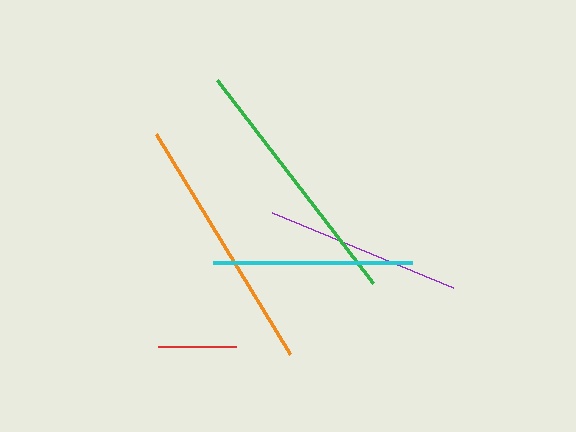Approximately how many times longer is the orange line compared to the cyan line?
The orange line is approximately 1.3 times the length of the cyan line.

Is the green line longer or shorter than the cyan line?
The green line is longer than the cyan line.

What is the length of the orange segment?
The orange segment is approximately 257 pixels long.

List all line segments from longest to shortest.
From longest to shortest: orange, green, cyan, purple, red.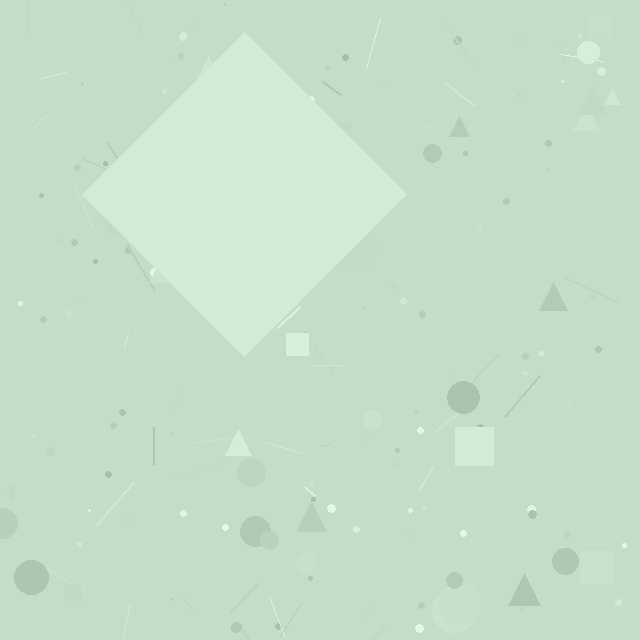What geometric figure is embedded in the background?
A diamond is embedded in the background.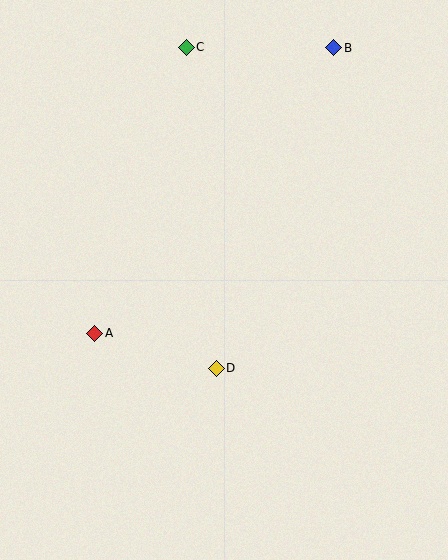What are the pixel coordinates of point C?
Point C is at (186, 47).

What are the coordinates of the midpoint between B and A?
The midpoint between B and A is at (214, 190).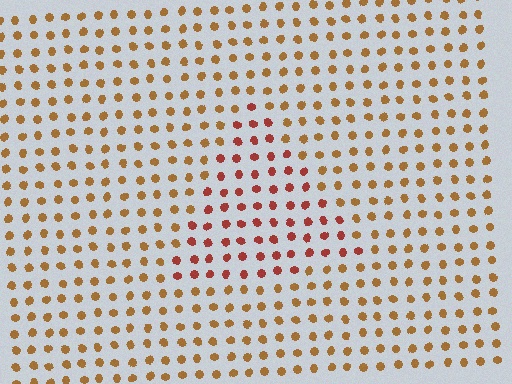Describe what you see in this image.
The image is filled with small brown elements in a uniform arrangement. A triangle-shaped region is visible where the elements are tinted to a slightly different hue, forming a subtle color boundary.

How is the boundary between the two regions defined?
The boundary is defined purely by a slight shift in hue (about 31 degrees). Spacing, size, and orientation are identical on both sides.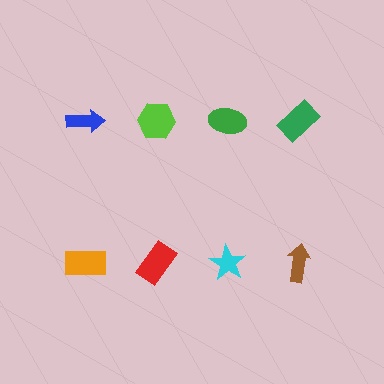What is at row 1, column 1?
A blue arrow.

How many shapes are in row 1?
4 shapes.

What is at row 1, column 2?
A lime hexagon.